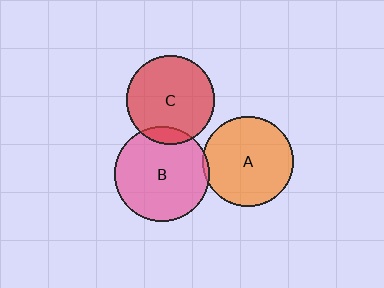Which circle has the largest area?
Circle B (pink).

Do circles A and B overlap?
Yes.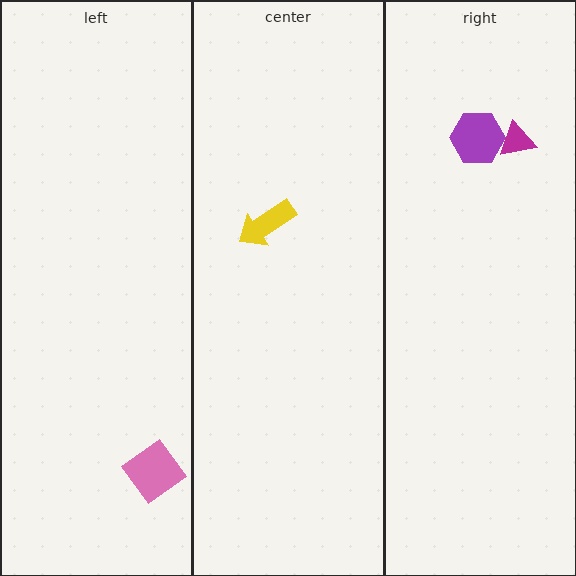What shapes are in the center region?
The yellow arrow.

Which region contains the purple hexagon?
The right region.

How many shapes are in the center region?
1.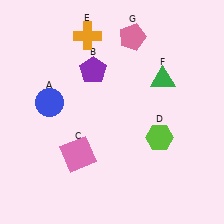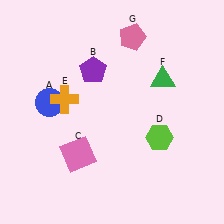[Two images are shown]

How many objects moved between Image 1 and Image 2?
1 object moved between the two images.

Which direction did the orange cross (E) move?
The orange cross (E) moved down.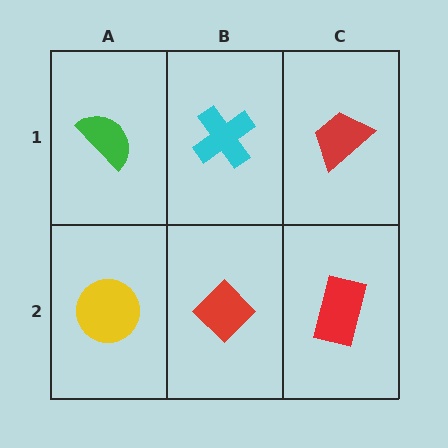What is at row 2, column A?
A yellow circle.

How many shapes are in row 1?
3 shapes.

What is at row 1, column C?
A red trapezoid.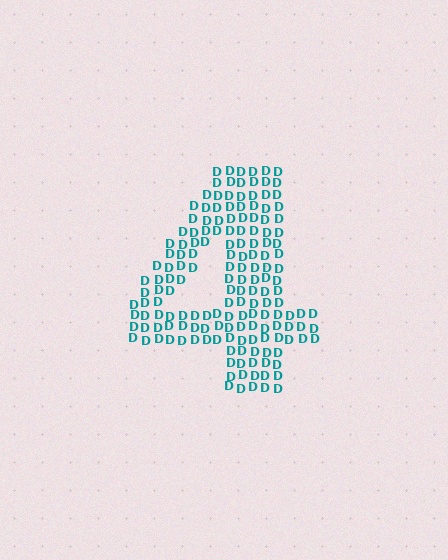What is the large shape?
The large shape is the digit 4.